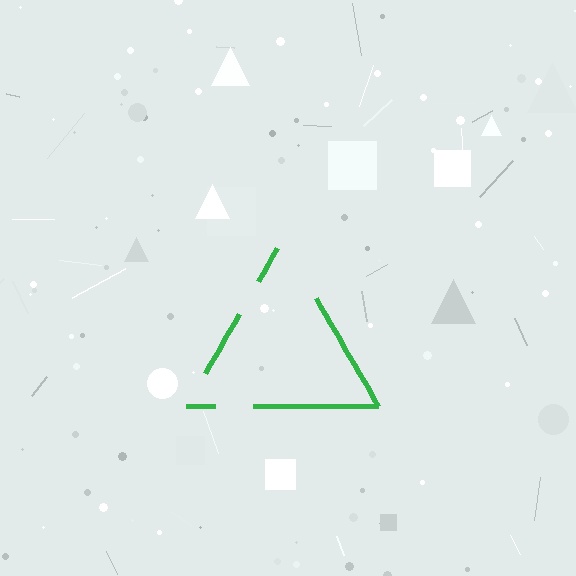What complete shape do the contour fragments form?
The contour fragments form a triangle.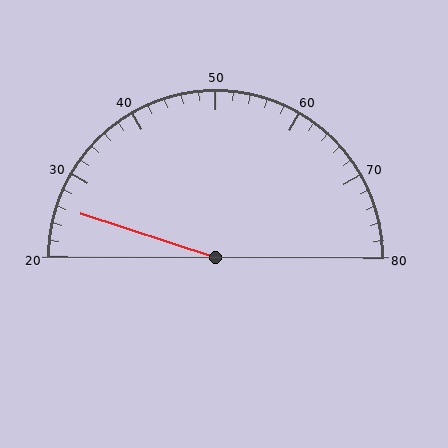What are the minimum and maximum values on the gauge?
The gauge ranges from 20 to 80.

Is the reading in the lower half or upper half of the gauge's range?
The reading is in the lower half of the range (20 to 80).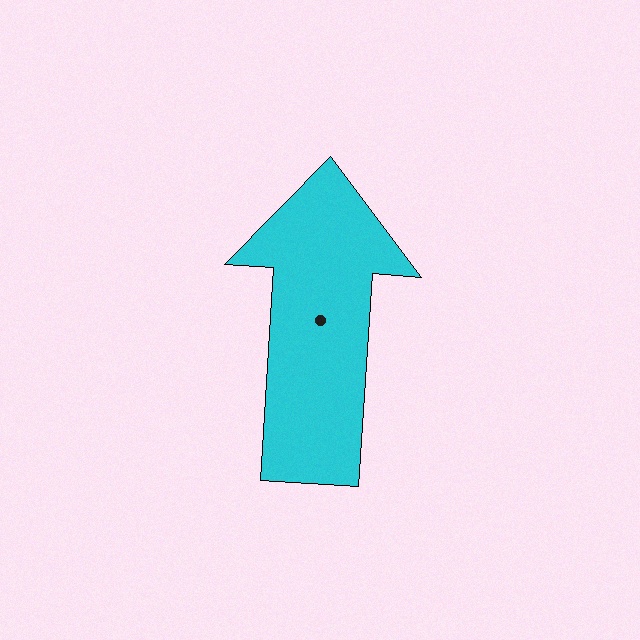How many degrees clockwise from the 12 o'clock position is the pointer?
Approximately 4 degrees.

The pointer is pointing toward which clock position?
Roughly 12 o'clock.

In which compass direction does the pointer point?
North.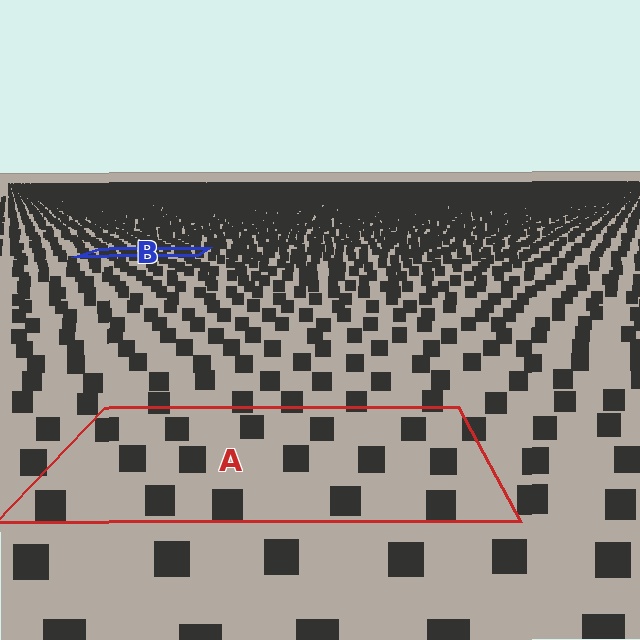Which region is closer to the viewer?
Region A is closer. The texture elements there are larger and more spread out.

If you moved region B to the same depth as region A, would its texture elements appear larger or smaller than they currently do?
They would appear larger. At a closer depth, the same texture elements are projected at a bigger on-screen size.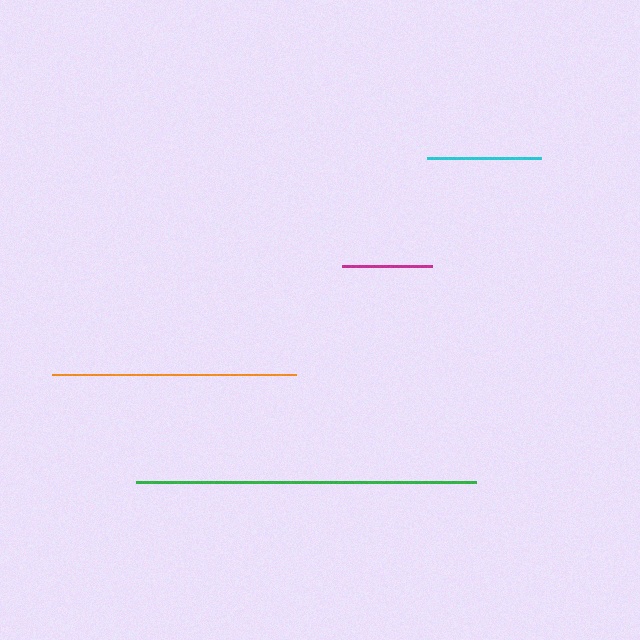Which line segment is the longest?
The green line is the longest at approximately 340 pixels.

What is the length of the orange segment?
The orange segment is approximately 244 pixels long.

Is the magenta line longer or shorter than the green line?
The green line is longer than the magenta line.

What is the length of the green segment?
The green segment is approximately 340 pixels long.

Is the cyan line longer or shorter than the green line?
The green line is longer than the cyan line.